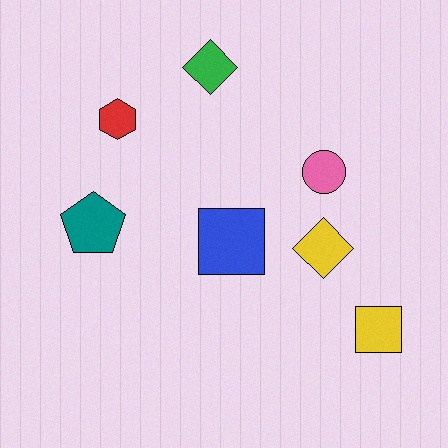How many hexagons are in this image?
There is 1 hexagon.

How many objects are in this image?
There are 7 objects.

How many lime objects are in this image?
There are no lime objects.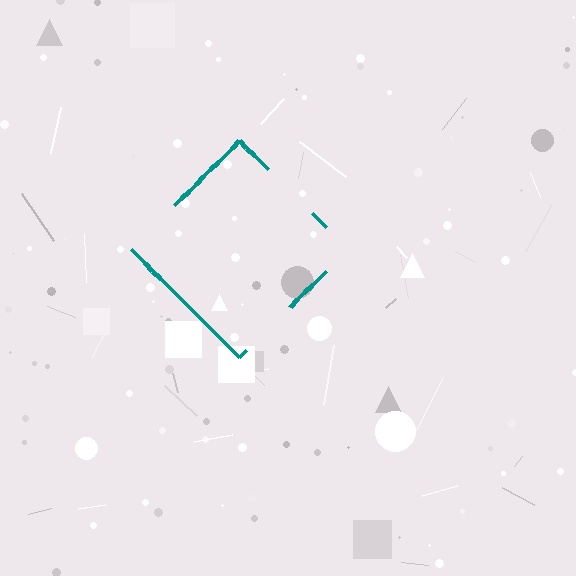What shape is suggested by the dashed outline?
The dashed outline suggests a diamond.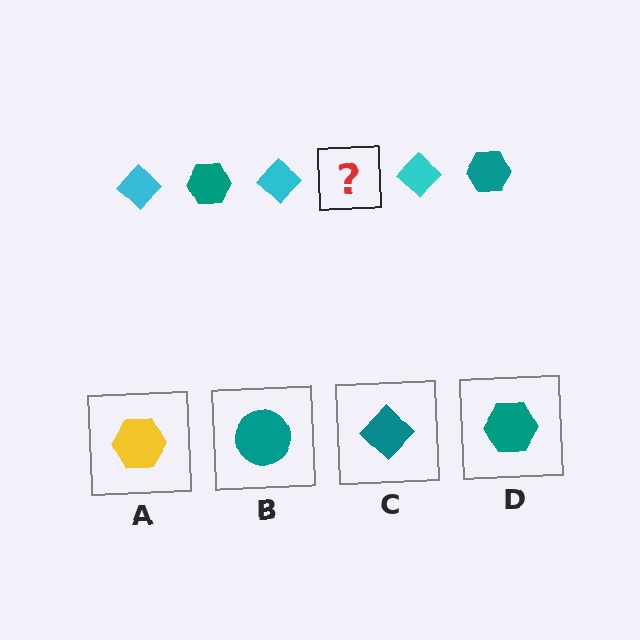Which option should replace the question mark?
Option D.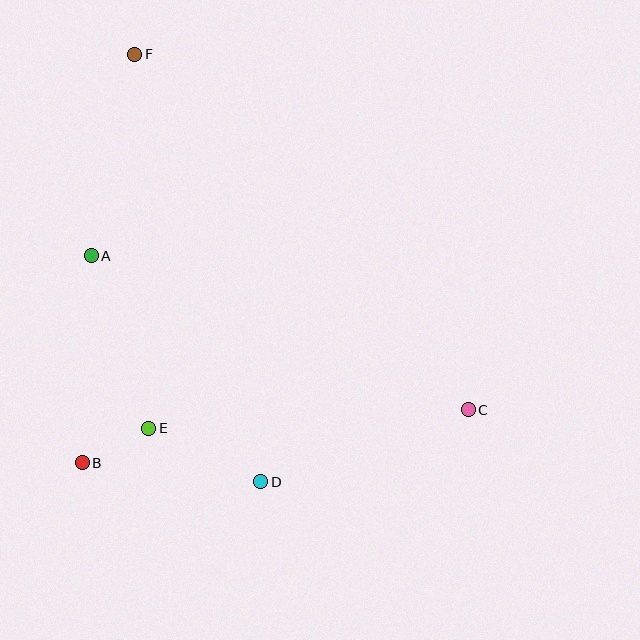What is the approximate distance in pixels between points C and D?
The distance between C and D is approximately 220 pixels.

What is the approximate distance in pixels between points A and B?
The distance between A and B is approximately 207 pixels.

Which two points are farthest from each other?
Points C and F are farthest from each other.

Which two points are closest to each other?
Points B and E are closest to each other.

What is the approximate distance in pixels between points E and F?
The distance between E and F is approximately 374 pixels.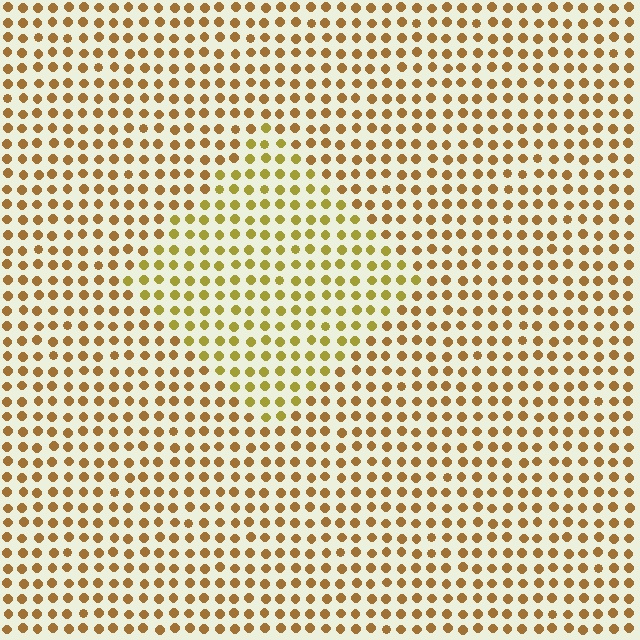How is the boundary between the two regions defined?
The boundary is defined purely by a slight shift in hue (about 24 degrees). Spacing, size, and orientation are identical on both sides.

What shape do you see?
I see a diamond.